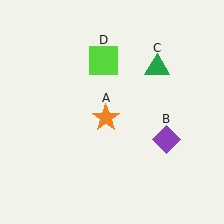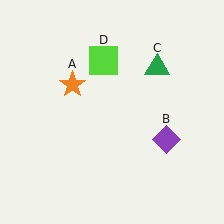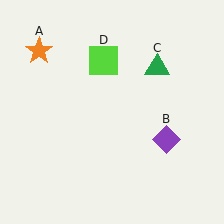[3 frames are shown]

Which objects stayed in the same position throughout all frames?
Purple diamond (object B) and green triangle (object C) and lime square (object D) remained stationary.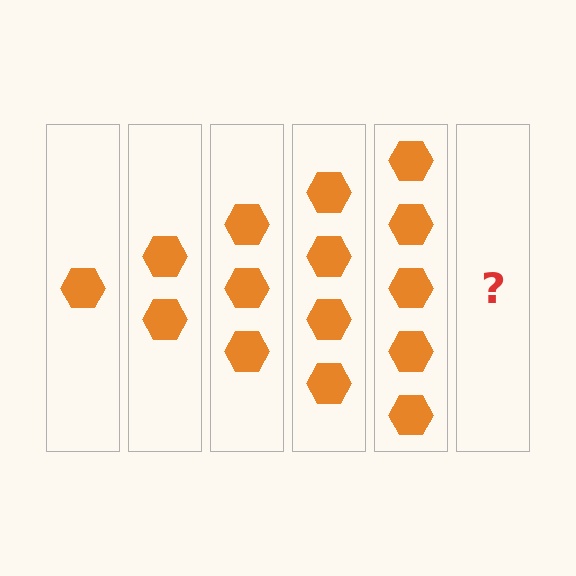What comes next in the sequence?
The next element should be 6 hexagons.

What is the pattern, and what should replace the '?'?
The pattern is that each step adds one more hexagon. The '?' should be 6 hexagons.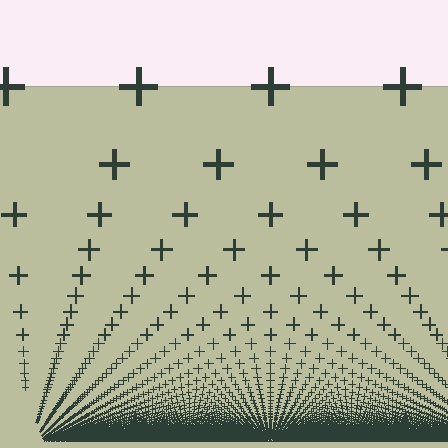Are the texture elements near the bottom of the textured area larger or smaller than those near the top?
Smaller. The gradient is inverted — elements near the bottom are smaller and denser.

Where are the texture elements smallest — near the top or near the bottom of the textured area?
Near the bottom.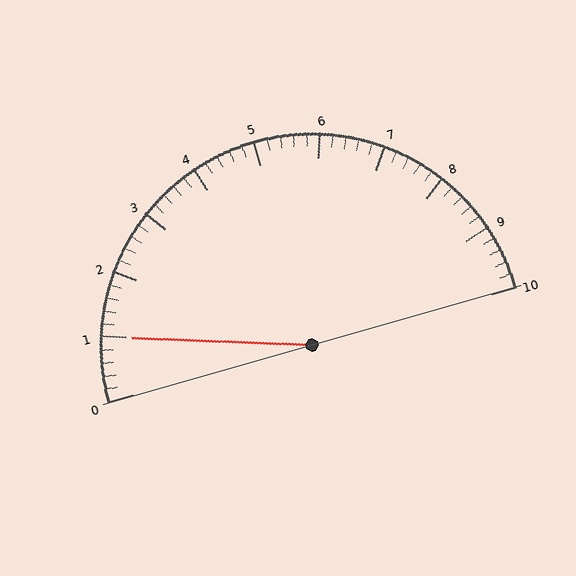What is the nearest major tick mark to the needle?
The nearest major tick mark is 1.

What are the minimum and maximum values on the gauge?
The gauge ranges from 0 to 10.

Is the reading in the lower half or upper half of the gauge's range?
The reading is in the lower half of the range (0 to 10).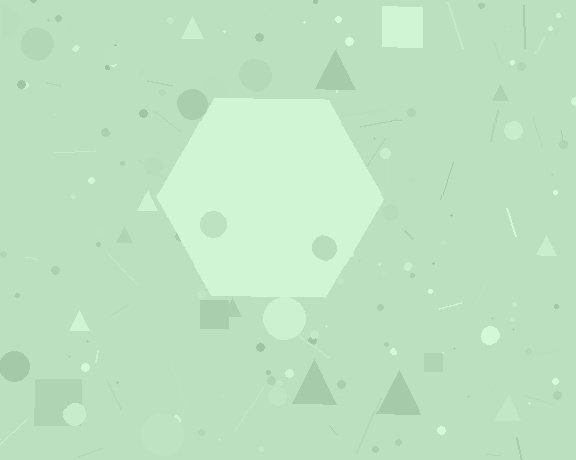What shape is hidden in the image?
A hexagon is hidden in the image.